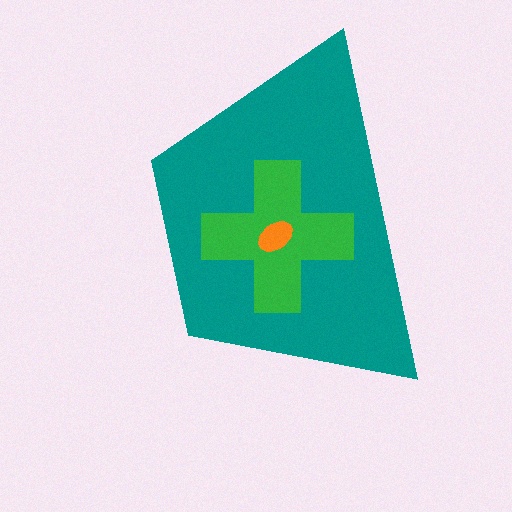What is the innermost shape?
The orange ellipse.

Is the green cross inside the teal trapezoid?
Yes.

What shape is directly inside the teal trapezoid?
The green cross.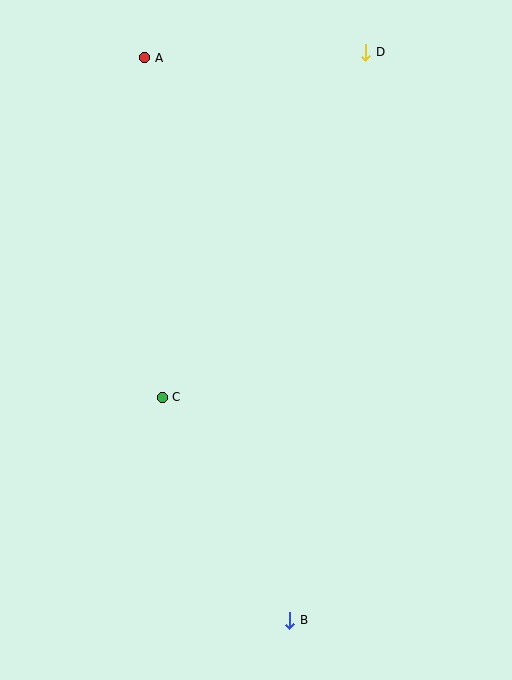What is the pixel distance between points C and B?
The distance between C and B is 257 pixels.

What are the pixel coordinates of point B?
Point B is at (290, 620).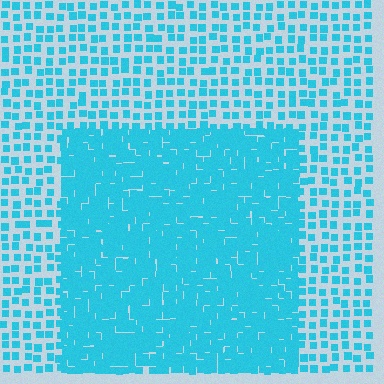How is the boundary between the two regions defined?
The boundary is defined by a change in element density (approximately 2.6x ratio). All elements are the same color, size, and shape.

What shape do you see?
I see a rectangle.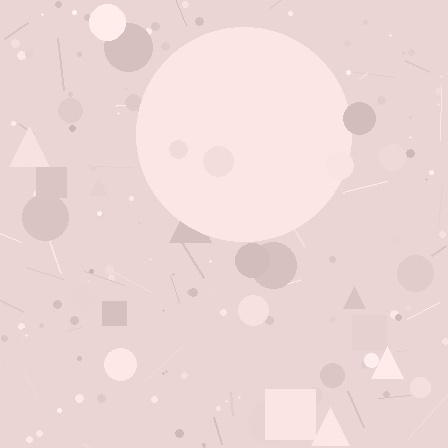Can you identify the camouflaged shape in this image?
The camouflaged shape is a circle.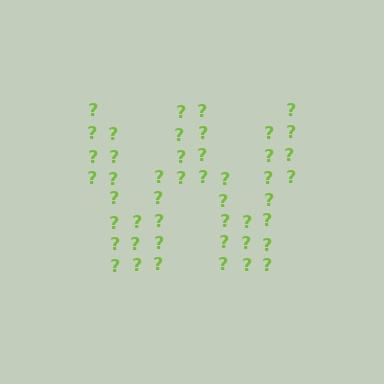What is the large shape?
The large shape is the letter W.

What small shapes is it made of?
It is made of small question marks.